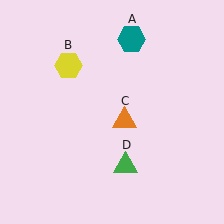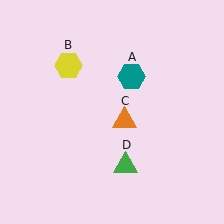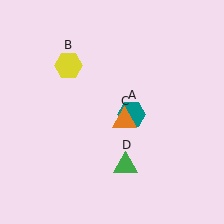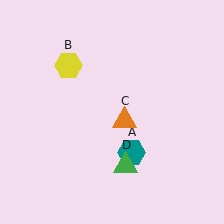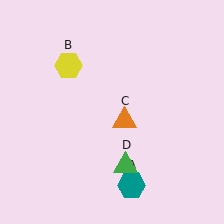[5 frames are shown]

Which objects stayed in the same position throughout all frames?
Yellow hexagon (object B) and orange triangle (object C) and green triangle (object D) remained stationary.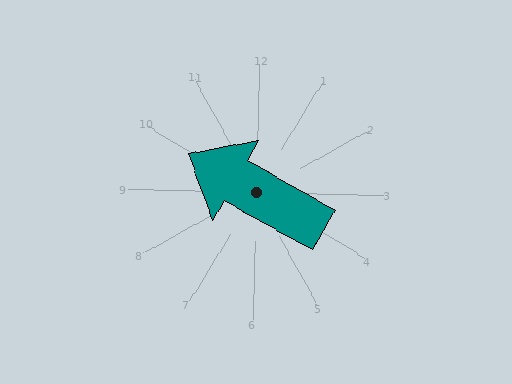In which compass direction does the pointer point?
Northwest.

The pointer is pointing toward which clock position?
Roughly 10 o'clock.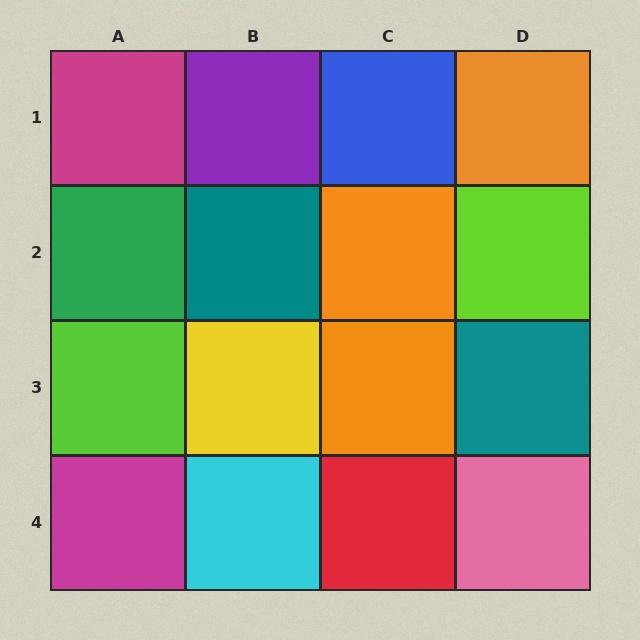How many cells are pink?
1 cell is pink.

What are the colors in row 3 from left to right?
Lime, yellow, orange, teal.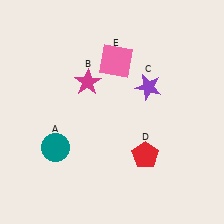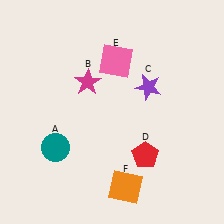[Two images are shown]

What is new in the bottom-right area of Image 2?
An orange square (F) was added in the bottom-right area of Image 2.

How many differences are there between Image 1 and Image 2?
There is 1 difference between the two images.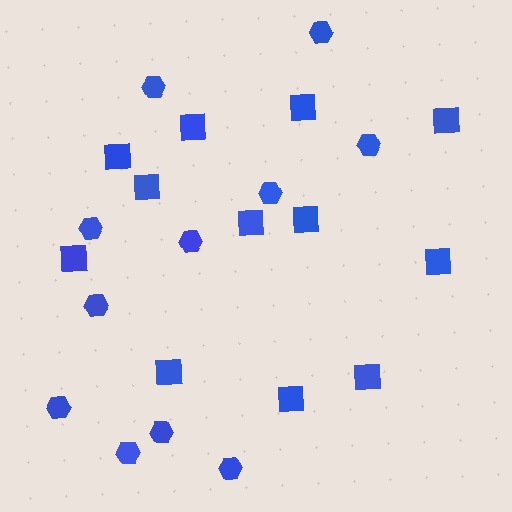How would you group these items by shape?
There are 2 groups: one group of hexagons (11) and one group of squares (12).